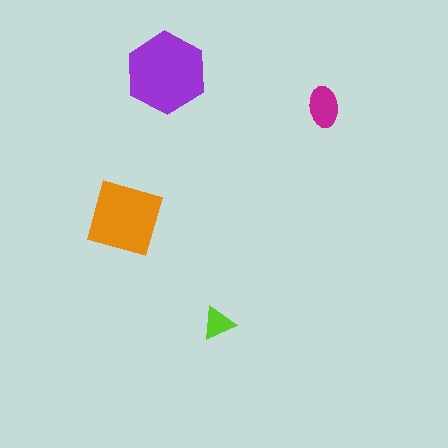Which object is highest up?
The purple hexagon is topmost.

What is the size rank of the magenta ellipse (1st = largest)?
3rd.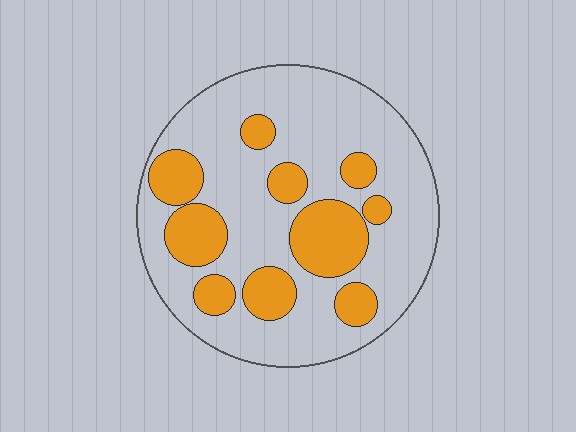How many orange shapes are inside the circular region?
10.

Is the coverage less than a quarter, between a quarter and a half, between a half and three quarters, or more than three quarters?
Between a quarter and a half.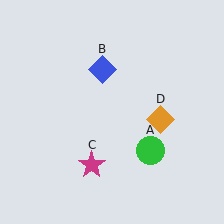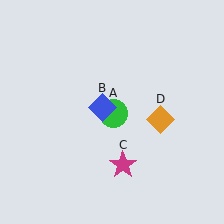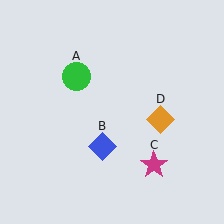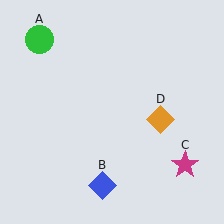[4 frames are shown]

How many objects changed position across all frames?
3 objects changed position: green circle (object A), blue diamond (object B), magenta star (object C).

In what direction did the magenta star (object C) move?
The magenta star (object C) moved right.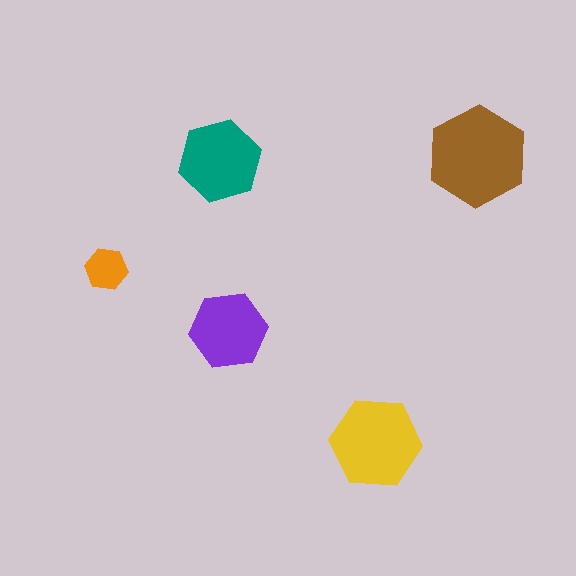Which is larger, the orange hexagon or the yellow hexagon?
The yellow one.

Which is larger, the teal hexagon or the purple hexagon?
The teal one.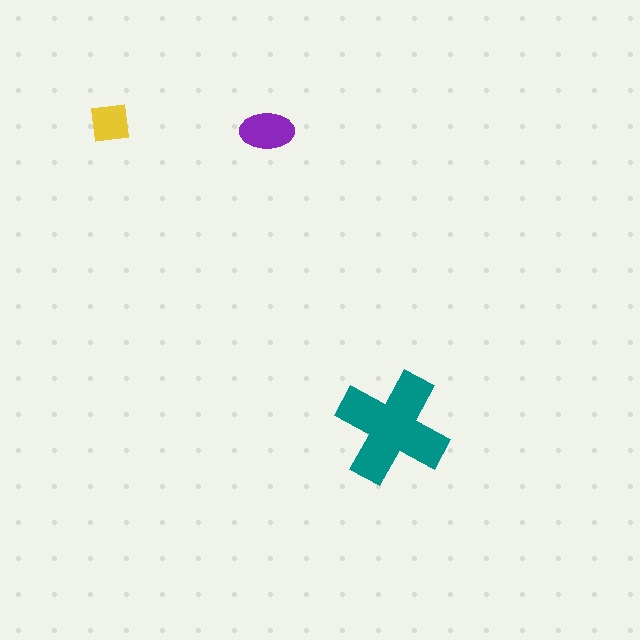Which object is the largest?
The teal cross.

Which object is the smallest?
The yellow square.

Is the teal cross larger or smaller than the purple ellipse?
Larger.